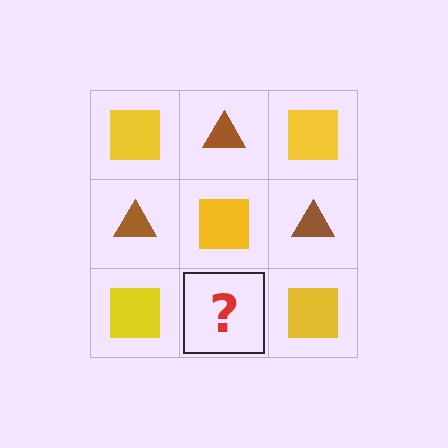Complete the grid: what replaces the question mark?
The question mark should be replaced with a brown triangle.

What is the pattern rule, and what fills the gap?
The rule is that it alternates yellow square and brown triangle in a checkerboard pattern. The gap should be filled with a brown triangle.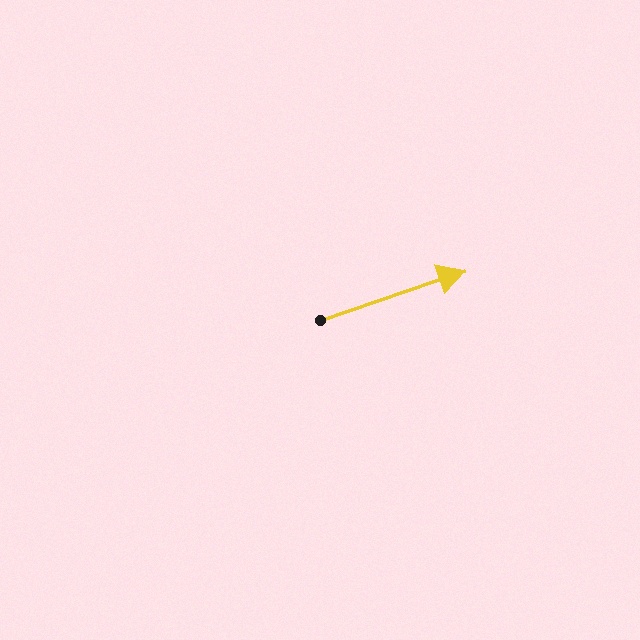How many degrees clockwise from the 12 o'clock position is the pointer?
Approximately 71 degrees.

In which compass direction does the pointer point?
East.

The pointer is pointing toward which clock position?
Roughly 2 o'clock.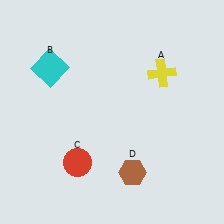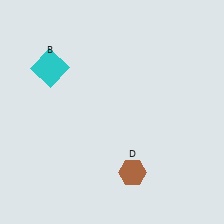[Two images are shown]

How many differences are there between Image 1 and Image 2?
There are 2 differences between the two images.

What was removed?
The red circle (C), the yellow cross (A) were removed in Image 2.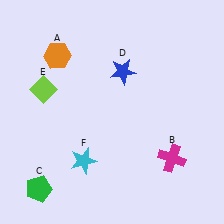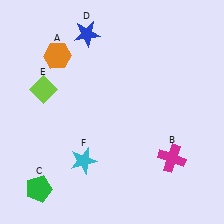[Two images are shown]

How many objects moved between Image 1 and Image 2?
1 object moved between the two images.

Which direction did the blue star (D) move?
The blue star (D) moved up.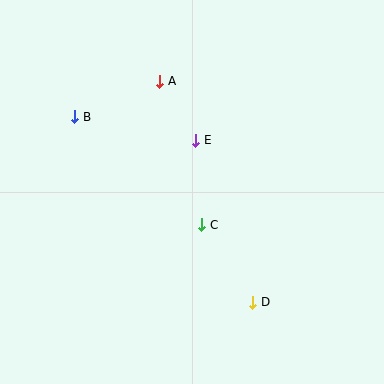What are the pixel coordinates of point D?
Point D is at (253, 302).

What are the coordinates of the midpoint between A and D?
The midpoint between A and D is at (206, 192).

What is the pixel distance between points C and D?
The distance between C and D is 93 pixels.